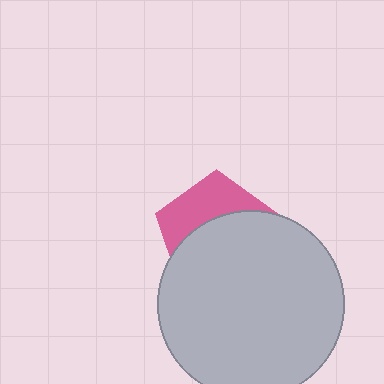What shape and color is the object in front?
The object in front is a light gray circle.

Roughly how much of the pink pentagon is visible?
A small part of it is visible (roughly 39%).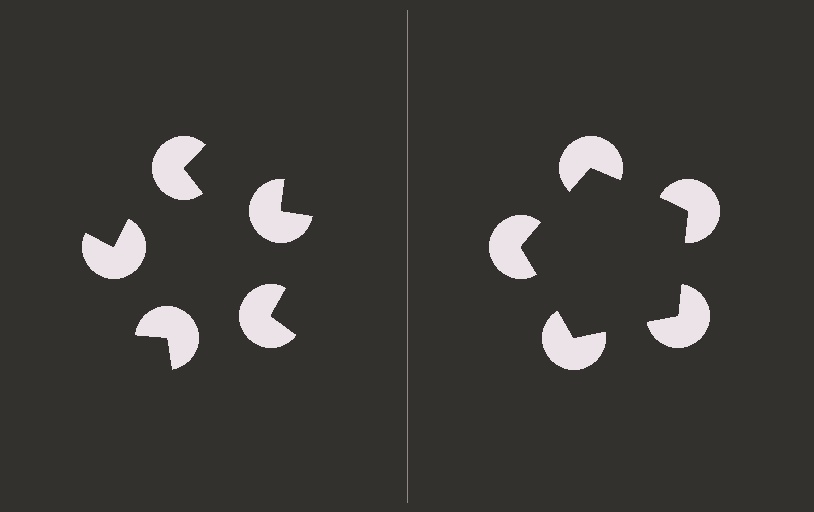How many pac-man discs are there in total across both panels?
10 — 5 on each side.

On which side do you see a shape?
An illusory pentagon appears on the right side. On the left side the wedge cuts are rotated, so no coherent shape forms.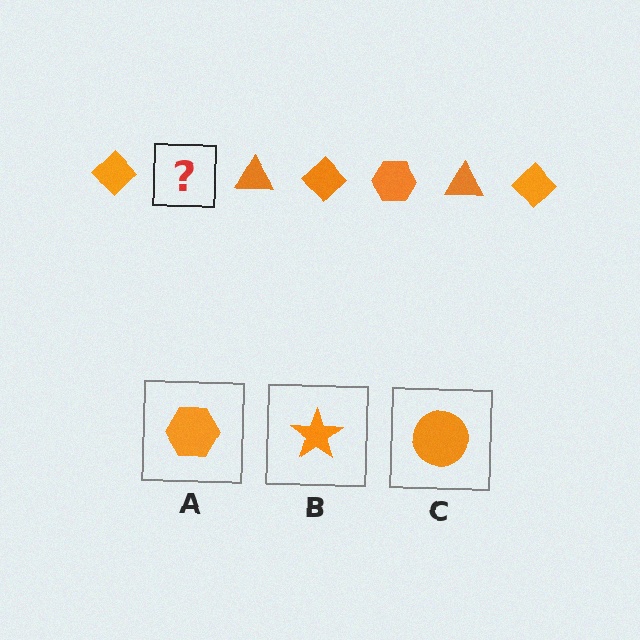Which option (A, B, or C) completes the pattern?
A.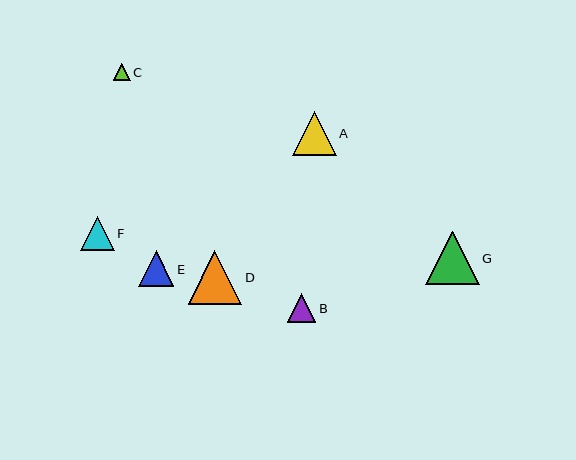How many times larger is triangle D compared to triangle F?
Triangle D is approximately 1.6 times the size of triangle F.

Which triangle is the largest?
Triangle D is the largest with a size of approximately 54 pixels.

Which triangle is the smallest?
Triangle C is the smallest with a size of approximately 17 pixels.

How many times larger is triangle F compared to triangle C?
Triangle F is approximately 2.0 times the size of triangle C.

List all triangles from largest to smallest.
From largest to smallest: D, G, A, E, F, B, C.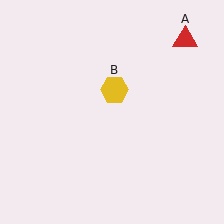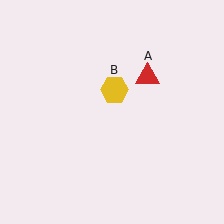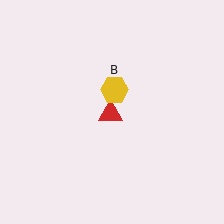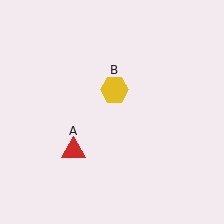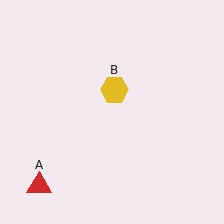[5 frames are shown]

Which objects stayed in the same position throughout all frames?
Yellow hexagon (object B) remained stationary.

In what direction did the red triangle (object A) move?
The red triangle (object A) moved down and to the left.